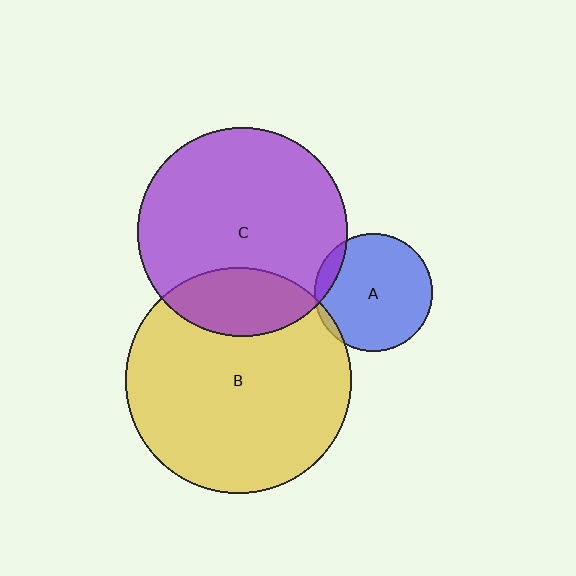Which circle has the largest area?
Circle B (yellow).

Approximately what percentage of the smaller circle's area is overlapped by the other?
Approximately 20%.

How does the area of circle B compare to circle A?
Approximately 3.7 times.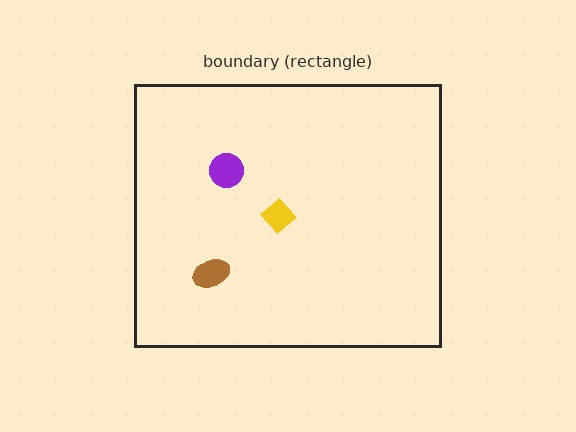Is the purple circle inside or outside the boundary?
Inside.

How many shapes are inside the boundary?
3 inside, 0 outside.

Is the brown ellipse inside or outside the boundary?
Inside.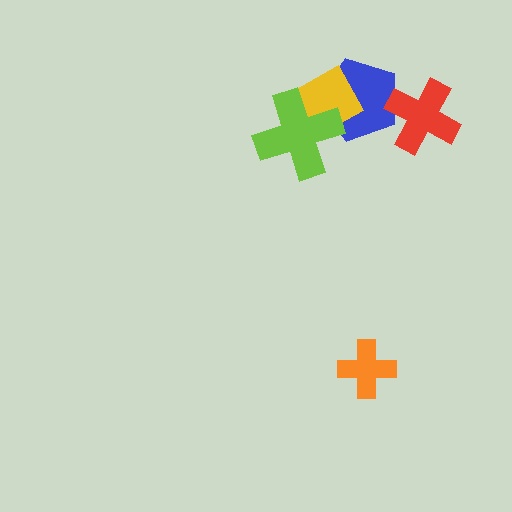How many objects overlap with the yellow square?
2 objects overlap with the yellow square.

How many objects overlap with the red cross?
1 object overlaps with the red cross.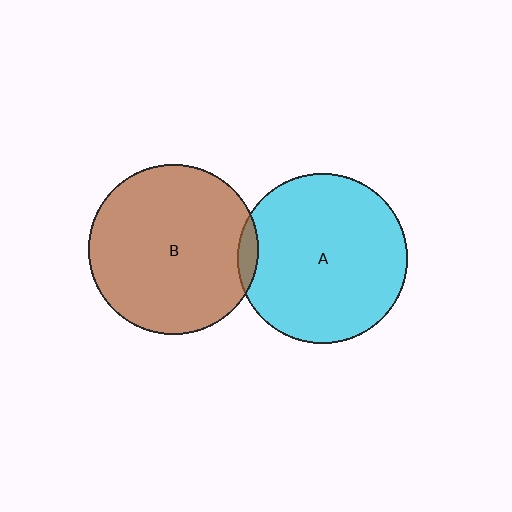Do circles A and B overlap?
Yes.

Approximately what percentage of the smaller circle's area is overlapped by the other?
Approximately 5%.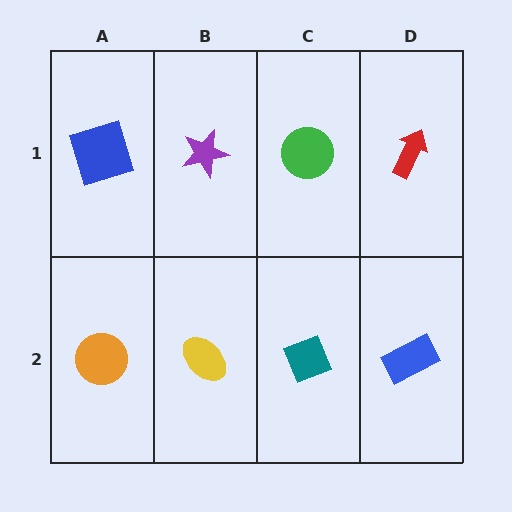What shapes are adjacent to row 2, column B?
A purple star (row 1, column B), an orange circle (row 2, column A), a teal diamond (row 2, column C).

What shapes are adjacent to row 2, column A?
A blue square (row 1, column A), a yellow ellipse (row 2, column B).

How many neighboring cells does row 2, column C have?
3.